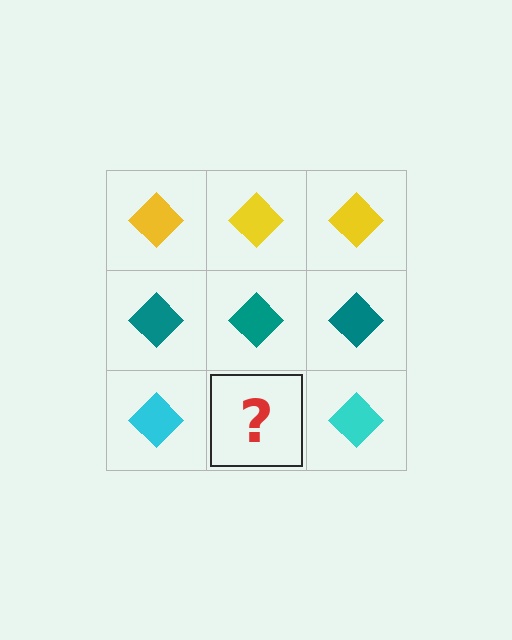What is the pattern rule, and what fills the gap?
The rule is that each row has a consistent color. The gap should be filled with a cyan diamond.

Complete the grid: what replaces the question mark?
The question mark should be replaced with a cyan diamond.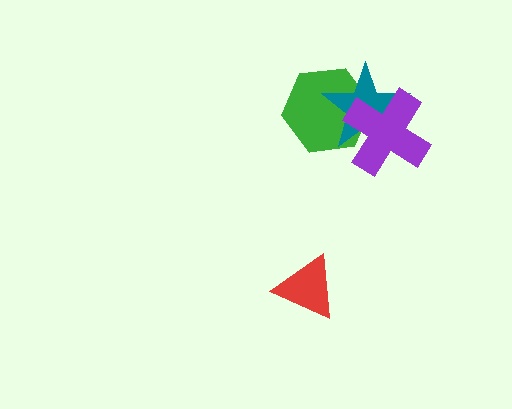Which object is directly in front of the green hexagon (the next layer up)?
The teal star is directly in front of the green hexagon.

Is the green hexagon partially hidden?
Yes, it is partially covered by another shape.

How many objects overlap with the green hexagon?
2 objects overlap with the green hexagon.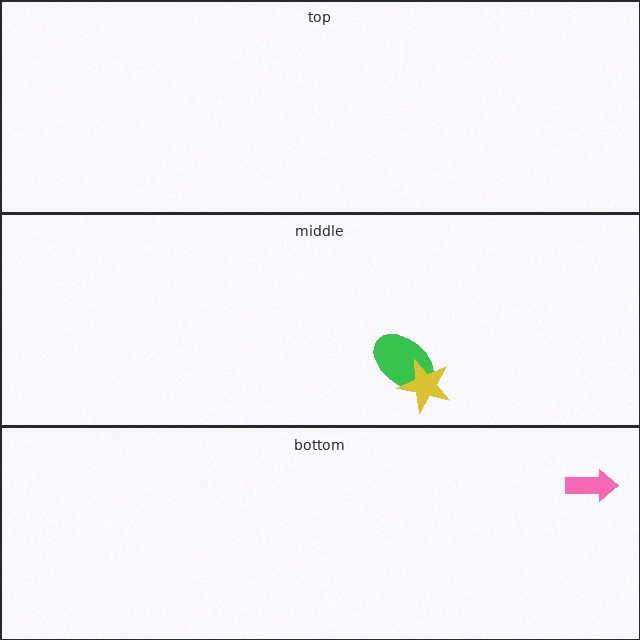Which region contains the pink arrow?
The bottom region.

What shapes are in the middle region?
The green ellipse, the yellow star.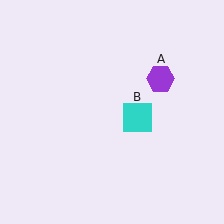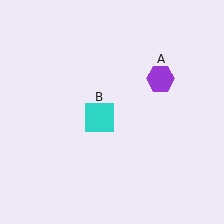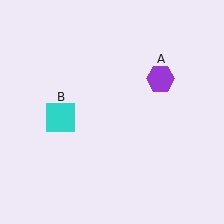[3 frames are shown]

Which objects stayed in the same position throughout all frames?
Purple hexagon (object A) remained stationary.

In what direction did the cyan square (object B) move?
The cyan square (object B) moved left.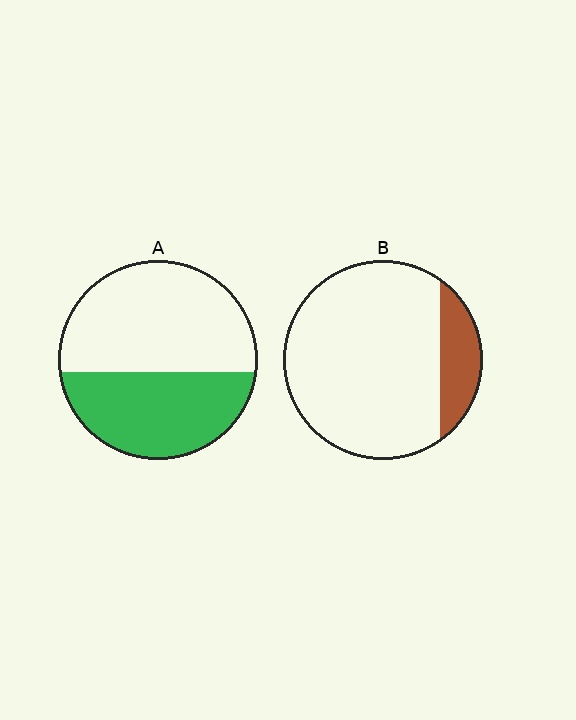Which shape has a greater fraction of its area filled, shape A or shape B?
Shape A.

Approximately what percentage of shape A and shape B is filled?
A is approximately 40% and B is approximately 15%.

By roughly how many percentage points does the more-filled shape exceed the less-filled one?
By roughly 25 percentage points (A over B).